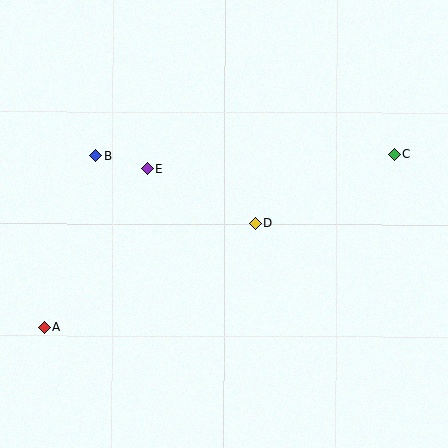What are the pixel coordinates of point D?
Point D is at (255, 223).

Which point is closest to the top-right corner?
Point C is closest to the top-right corner.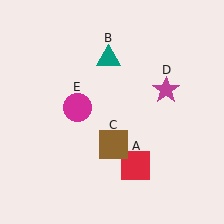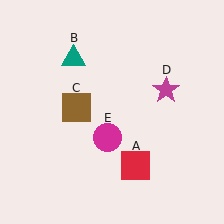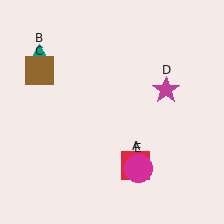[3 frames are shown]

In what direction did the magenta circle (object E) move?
The magenta circle (object E) moved down and to the right.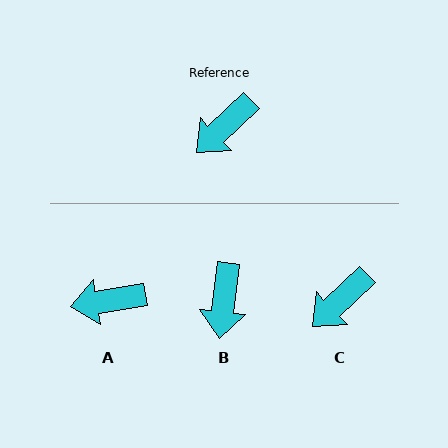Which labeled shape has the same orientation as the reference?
C.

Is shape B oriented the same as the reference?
No, it is off by about 40 degrees.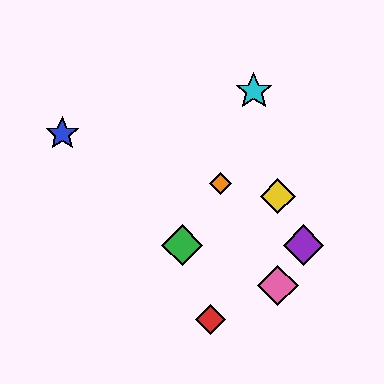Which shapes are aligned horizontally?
The green diamond, the purple diamond are aligned horizontally.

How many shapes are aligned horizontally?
2 shapes (the green diamond, the purple diamond) are aligned horizontally.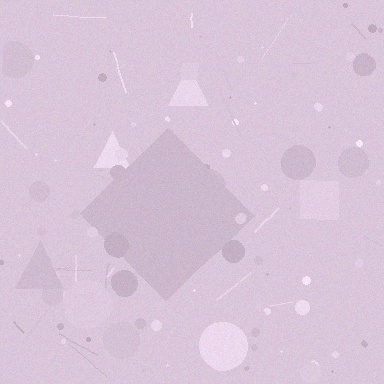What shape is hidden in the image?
A diamond is hidden in the image.